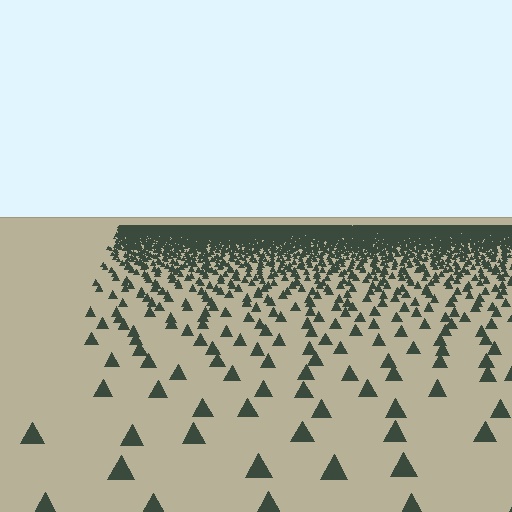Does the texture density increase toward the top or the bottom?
Density increases toward the top.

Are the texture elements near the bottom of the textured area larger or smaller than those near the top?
Larger. Near the bottom, elements are closer to the viewer and appear at a bigger on-screen size.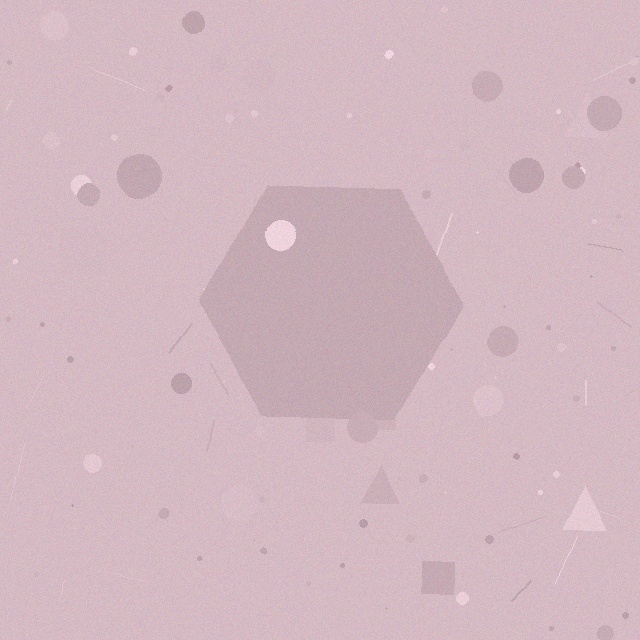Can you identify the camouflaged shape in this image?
The camouflaged shape is a hexagon.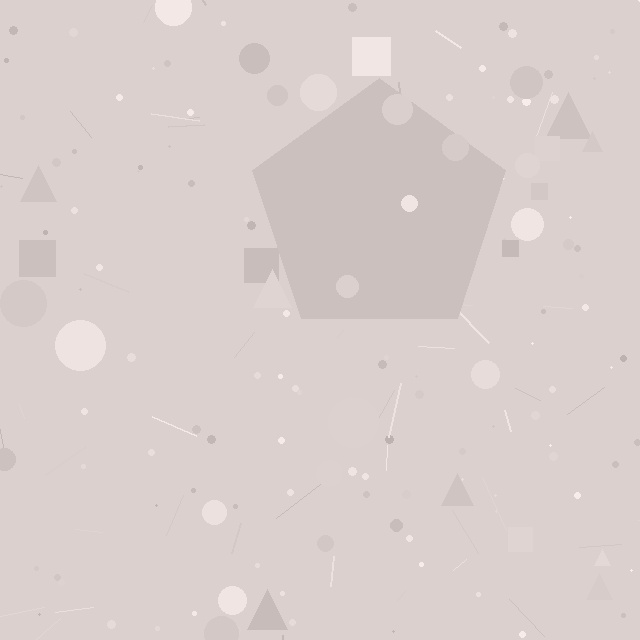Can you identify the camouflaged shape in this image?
The camouflaged shape is a pentagon.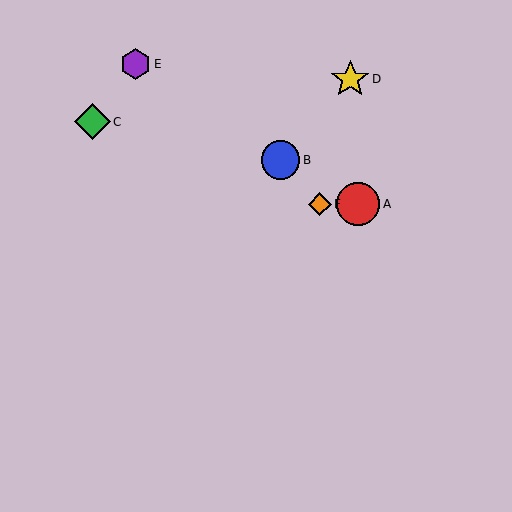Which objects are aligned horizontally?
Objects A, F are aligned horizontally.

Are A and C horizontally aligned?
No, A is at y≈204 and C is at y≈122.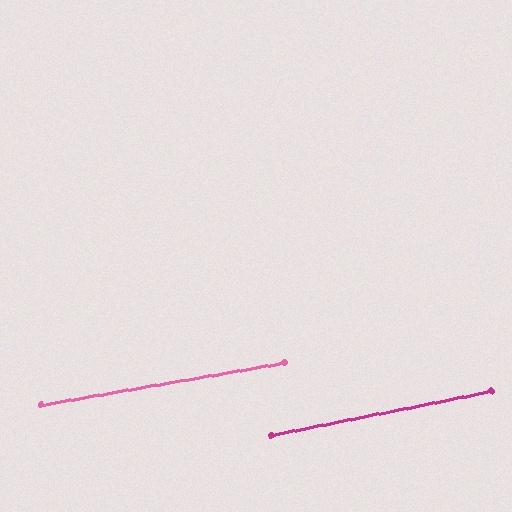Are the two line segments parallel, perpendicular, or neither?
Parallel — their directions differ by only 1.5°.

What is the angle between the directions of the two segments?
Approximately 1 degree.